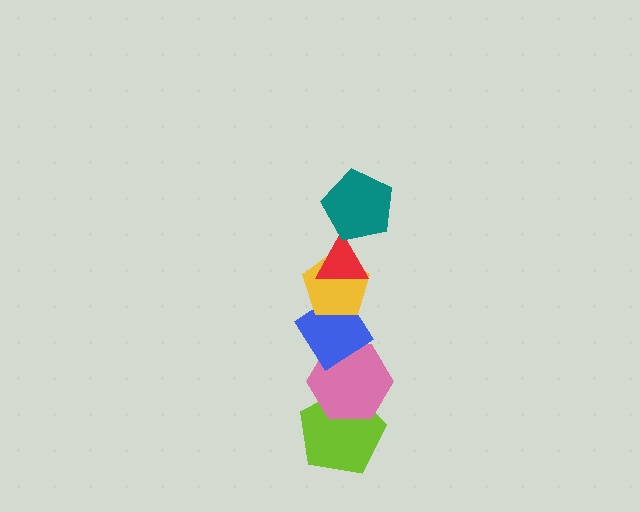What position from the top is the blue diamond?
The blue diamond is 4th from the top.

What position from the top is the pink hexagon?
The pink hexagon is 5th from the top.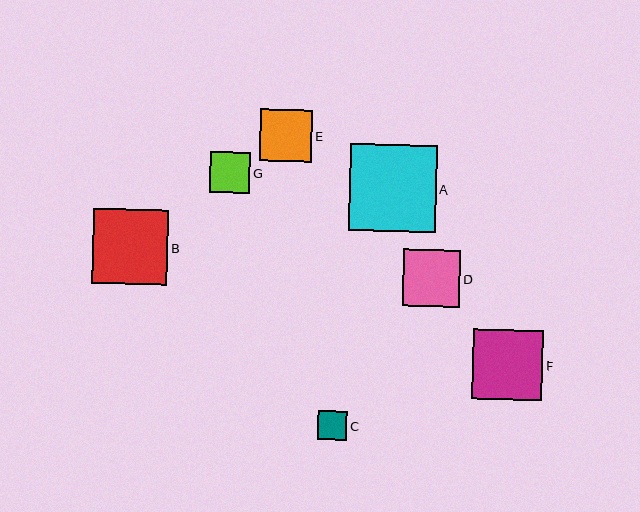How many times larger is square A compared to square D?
Square A is approximately 1.5 times the size of square D.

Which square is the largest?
Square A is the largest with a size of approximately 87 pixels.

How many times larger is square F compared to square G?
Square F is approximately 1.7 times the size of square G.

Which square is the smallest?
Square C is the smallest with a size of approximately 29 pixels.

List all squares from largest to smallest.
From largest to smallest: A, B, F, D, E, G, C.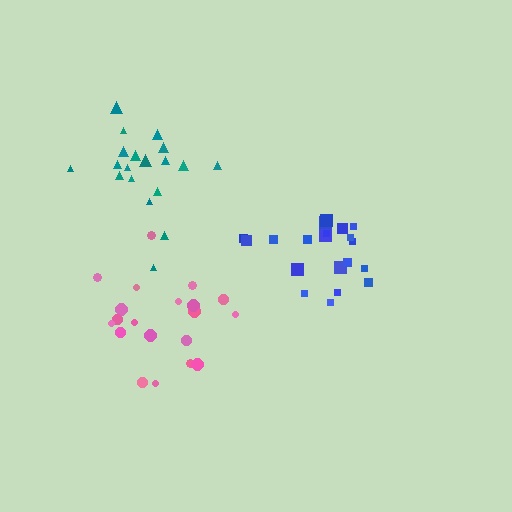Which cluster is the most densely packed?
Blue.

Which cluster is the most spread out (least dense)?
Pink.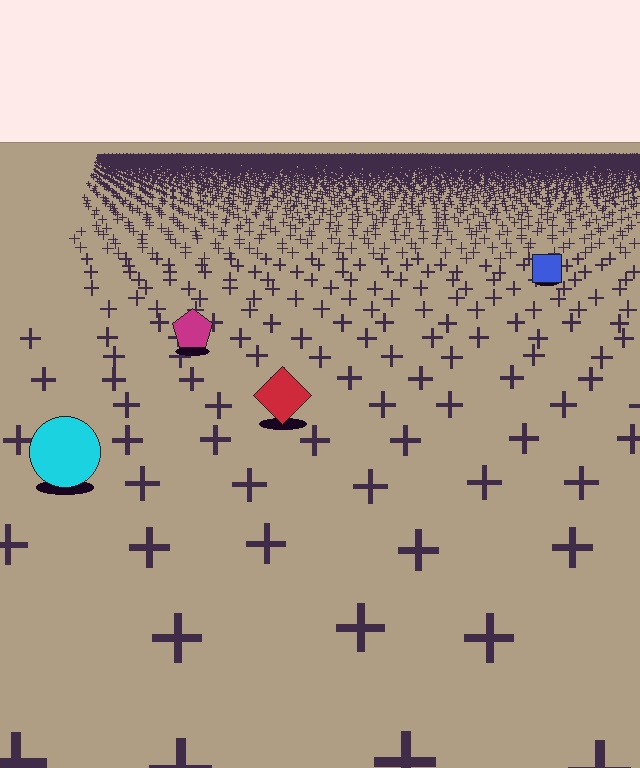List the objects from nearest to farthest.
From nearest to farthest: the cyan circle, the red diamond, the magenta pentagon, the blue square.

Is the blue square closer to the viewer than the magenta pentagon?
No. The magenta pentagon is closer — you can tell from the texture gradient: the ground texture is coarser near it.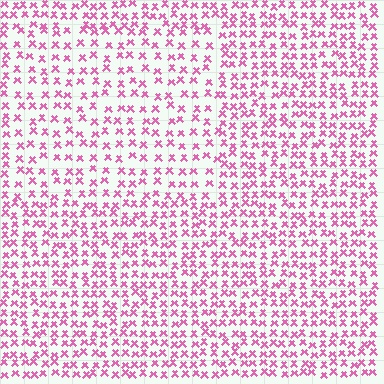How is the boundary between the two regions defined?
The boundary is defined by a change in element density (approximately 1.6x ratio). All elements are the same color, size, and shape.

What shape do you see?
I see a rectangle.